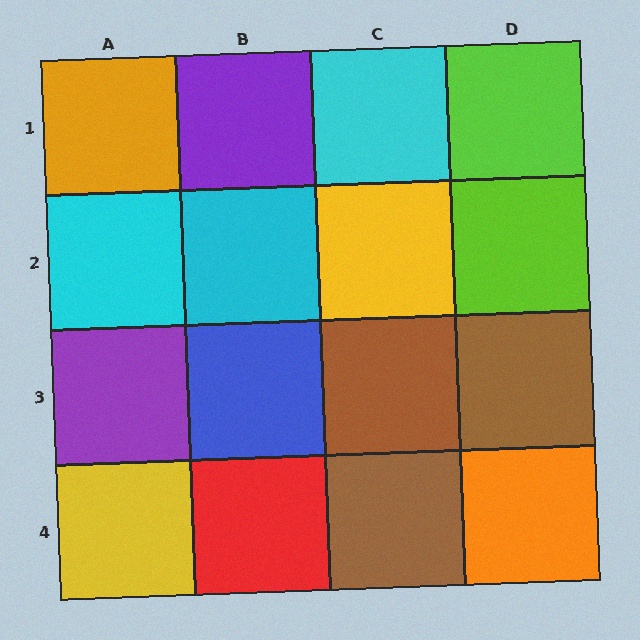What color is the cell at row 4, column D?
Orange.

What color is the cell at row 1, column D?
Lime.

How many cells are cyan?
3 cells are cyan.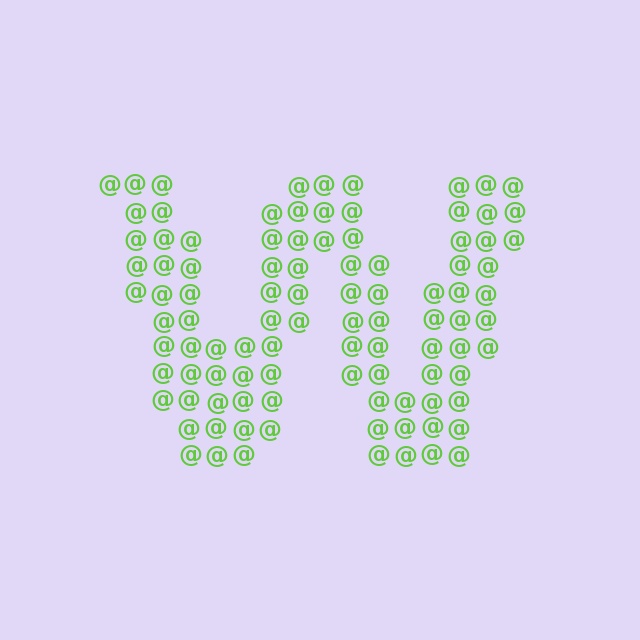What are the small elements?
The small elements are at signs.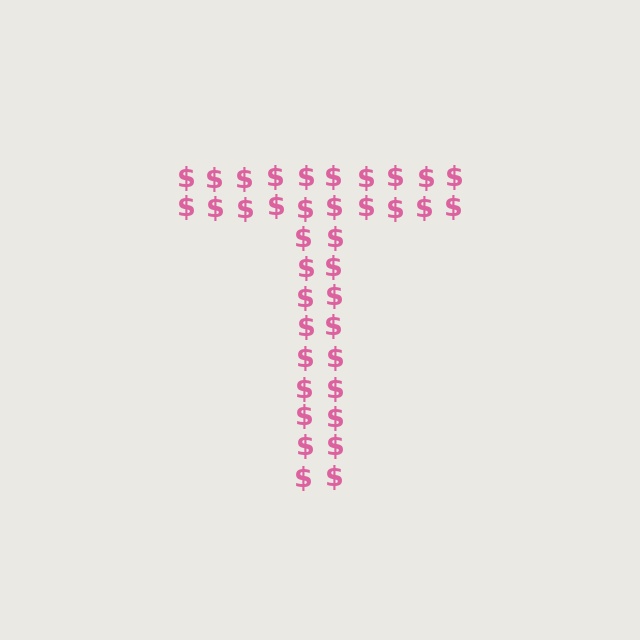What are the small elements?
The small elements are dollar signs.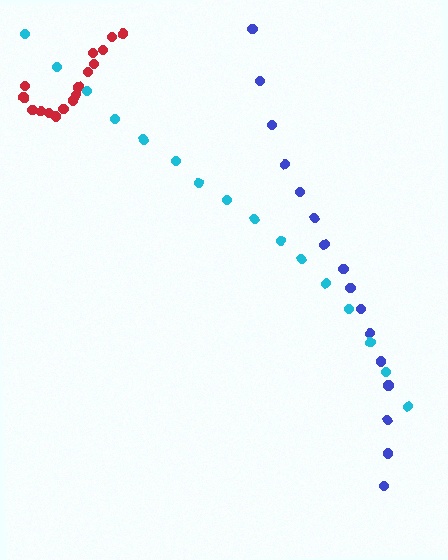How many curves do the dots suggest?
There are 3 distinct paths.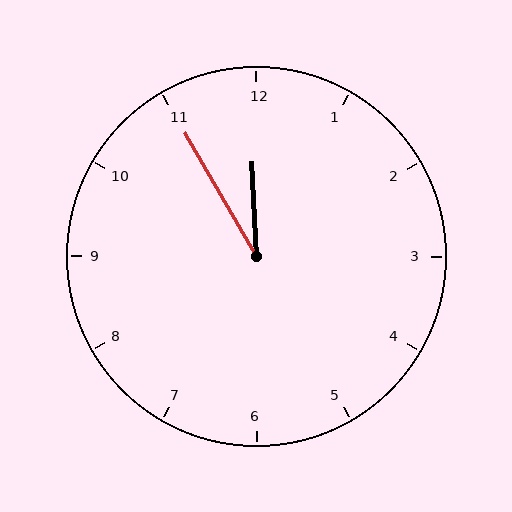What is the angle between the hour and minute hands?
Approximately 28 degrees.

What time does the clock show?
11:55.